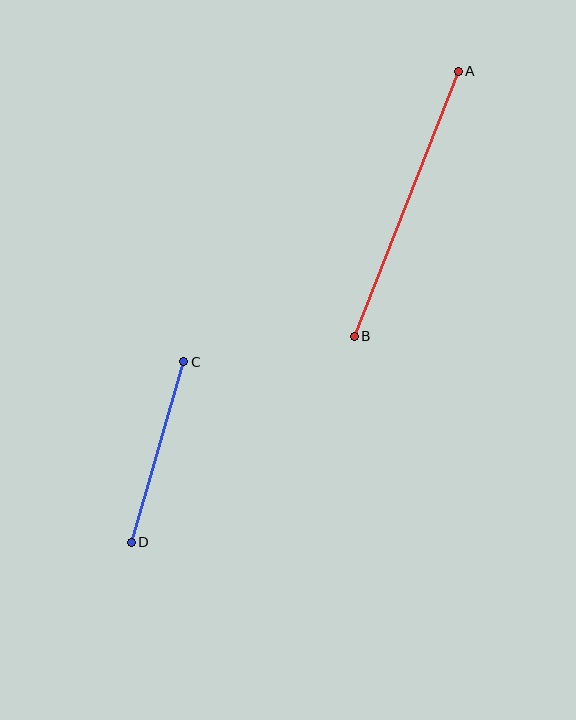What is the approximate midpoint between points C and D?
The midpoint is at approximately (157, 452) pixels.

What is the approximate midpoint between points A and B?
The midpoint is at approximately (406, 204) pixels.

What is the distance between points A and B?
The distance is approximately 285 pixels.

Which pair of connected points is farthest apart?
Points A and B are farthest apart.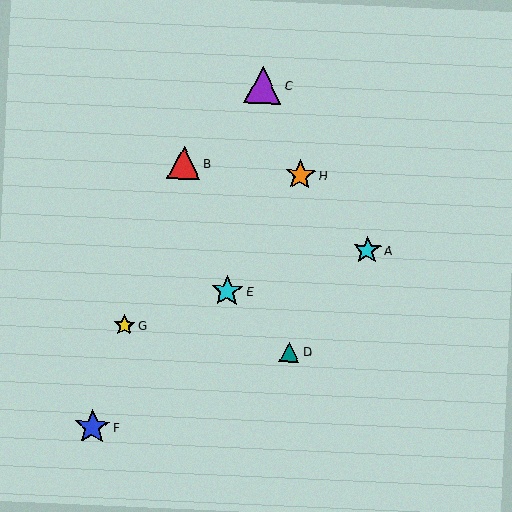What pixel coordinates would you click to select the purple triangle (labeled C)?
Click at (263, 85) to select the purple triangle C.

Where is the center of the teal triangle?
The center of the teal triangle is at (289, 352).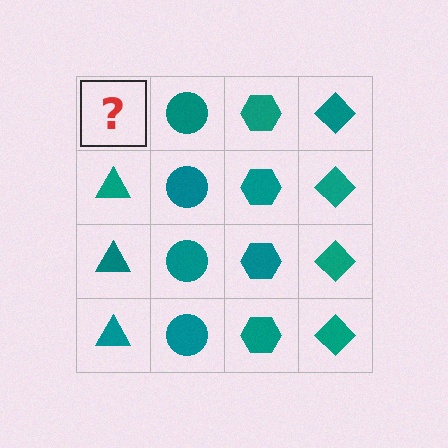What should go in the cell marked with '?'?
The missing cell should contain a teal triangle.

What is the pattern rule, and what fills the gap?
The rule is that each column has a consistent shape. The gap should be filled with a teal triangle.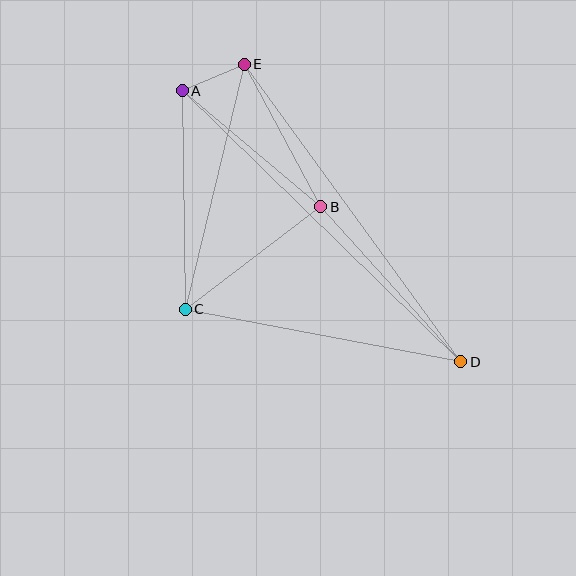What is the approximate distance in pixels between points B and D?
The distance between B and D is approximately 209 pixels.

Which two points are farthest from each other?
Points A and D are farthest from each other.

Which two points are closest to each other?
Points A and E are closest to each other.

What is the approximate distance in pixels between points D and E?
The distance between D and E is approximately 368 pixels.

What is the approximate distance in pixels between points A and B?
The distance between A and B is approximately 181 pixels.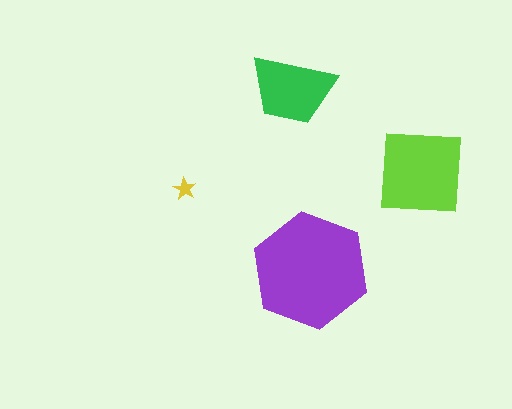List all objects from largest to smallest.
The purple hexagon, the lime square, the green trapezoid, the yellow star.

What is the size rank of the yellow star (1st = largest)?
4th.